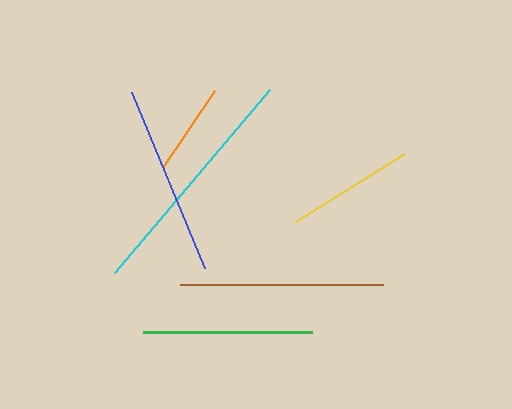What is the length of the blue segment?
The blue segment is approximately 191 pixels long.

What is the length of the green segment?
The green segment is approximately 169 pixels long.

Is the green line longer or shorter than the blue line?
The blue line is longer than the green line.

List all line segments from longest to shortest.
From longest to shortest: cyan, brown, blue, green, yellow, orange.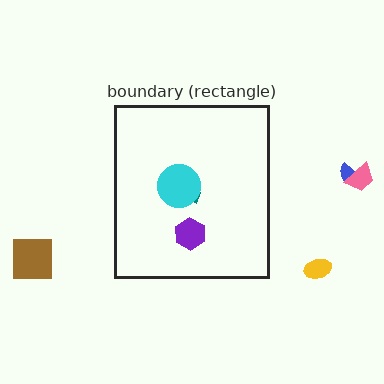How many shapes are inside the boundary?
3 inside, 4 outside.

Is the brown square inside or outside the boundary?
Outside.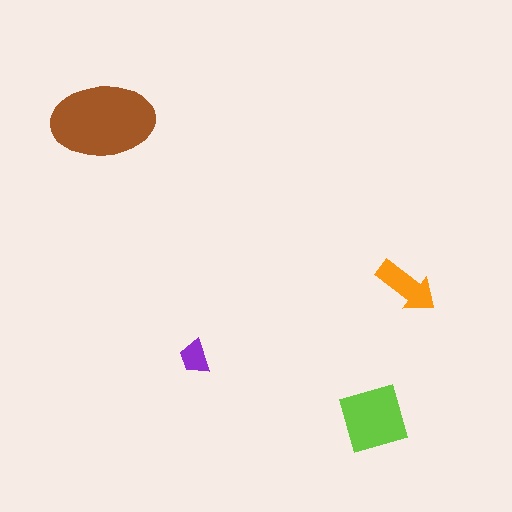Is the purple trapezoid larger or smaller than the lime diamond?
Smaller.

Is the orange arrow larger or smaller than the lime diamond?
Smaller.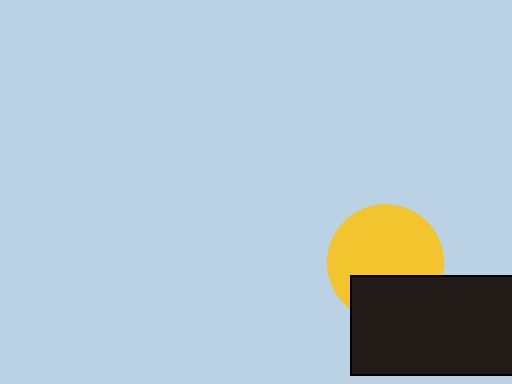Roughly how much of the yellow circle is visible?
Most of it is visible (roughly 68%).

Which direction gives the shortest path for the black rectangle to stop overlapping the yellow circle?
Moving down gives the shortest separation.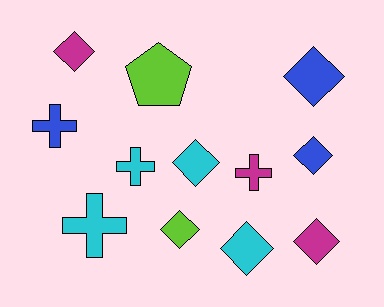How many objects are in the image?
There are 12 objects.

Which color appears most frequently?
Cyan, with 4 objects.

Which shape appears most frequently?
Diamond, with 7 objects.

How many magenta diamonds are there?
There are 2 magenta diamonds.